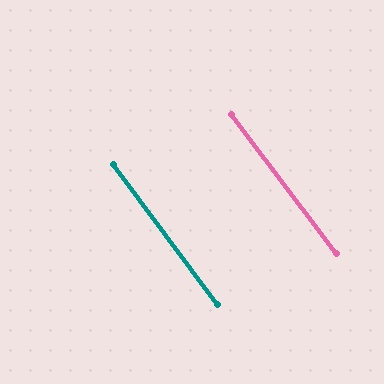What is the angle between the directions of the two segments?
Approximately 1 degree.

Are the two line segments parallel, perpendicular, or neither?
Parallel — their directions differ by only 0.6°.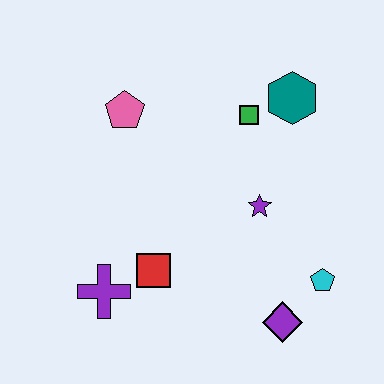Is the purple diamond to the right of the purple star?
Yes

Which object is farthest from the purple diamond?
The pink pentagon is farthest from the purple diamond.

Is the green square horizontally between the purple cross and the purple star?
Yes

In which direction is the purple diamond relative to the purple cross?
The purple diamond is to the right of the purple cross.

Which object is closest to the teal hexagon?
The green square is closest to the teal hexagon.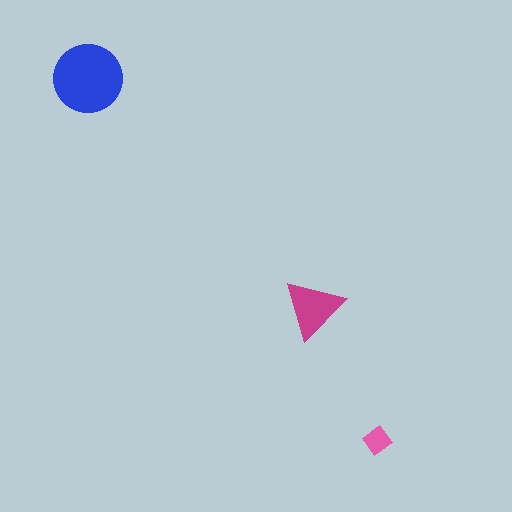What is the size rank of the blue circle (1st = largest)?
1st.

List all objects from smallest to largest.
The pink diamond, the magenta triangle, the blue circle.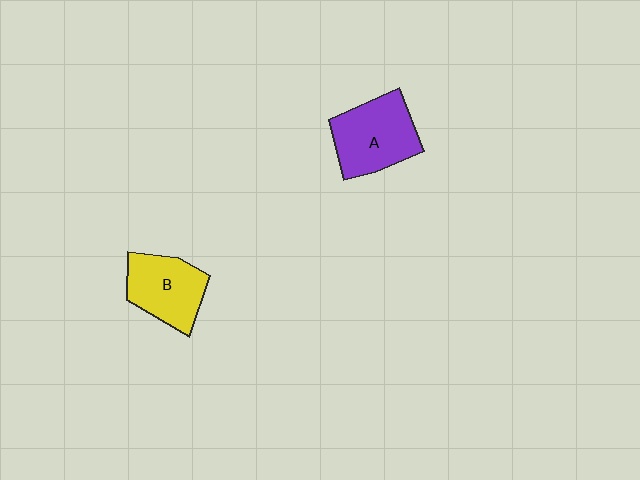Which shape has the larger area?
Shape A (purple).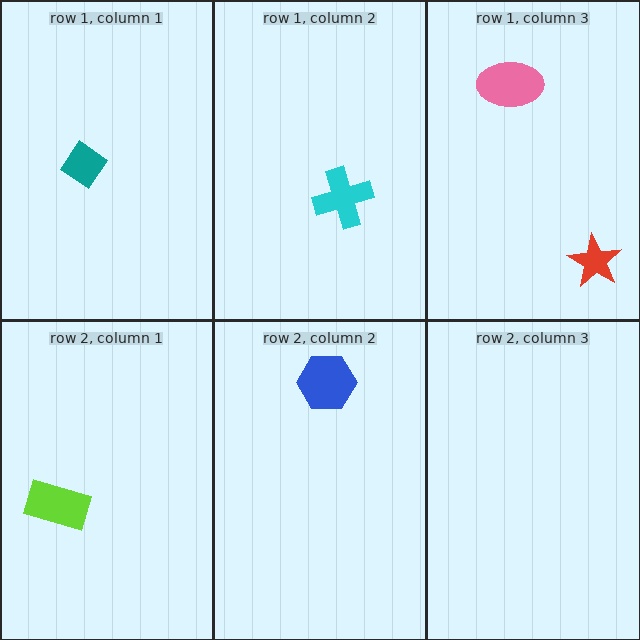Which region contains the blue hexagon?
The row 2, column 2 region.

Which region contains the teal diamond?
The row 1, column 1 region.